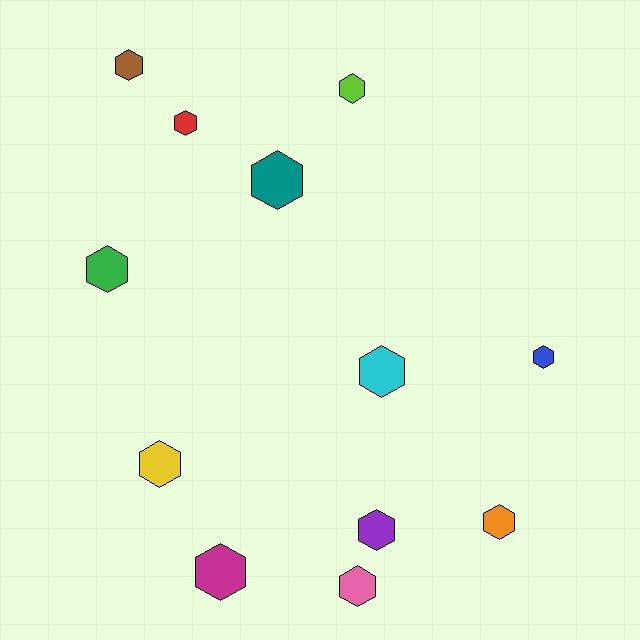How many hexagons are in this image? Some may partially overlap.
There are 12 hexagons.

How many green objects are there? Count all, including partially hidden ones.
There is 1 green object.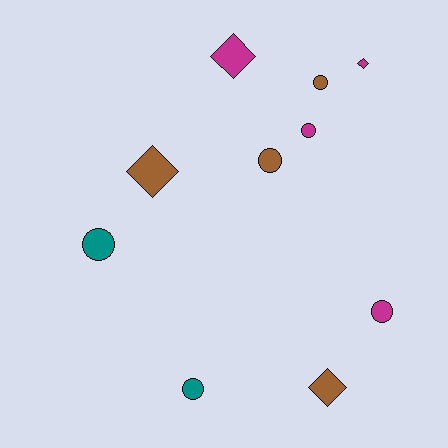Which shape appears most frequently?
Circle, with 6 objects.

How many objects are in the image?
There are 10 objects.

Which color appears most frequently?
Magenta, with 4 objects.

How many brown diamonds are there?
There are 2 brown diamonds.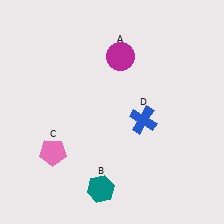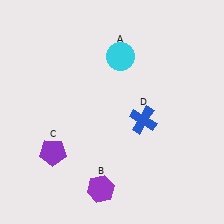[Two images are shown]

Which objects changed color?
A changed from magenta to cyan. B changed from teal to purple. C changed from pink to purple.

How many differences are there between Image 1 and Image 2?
There are 3 differences between the two images.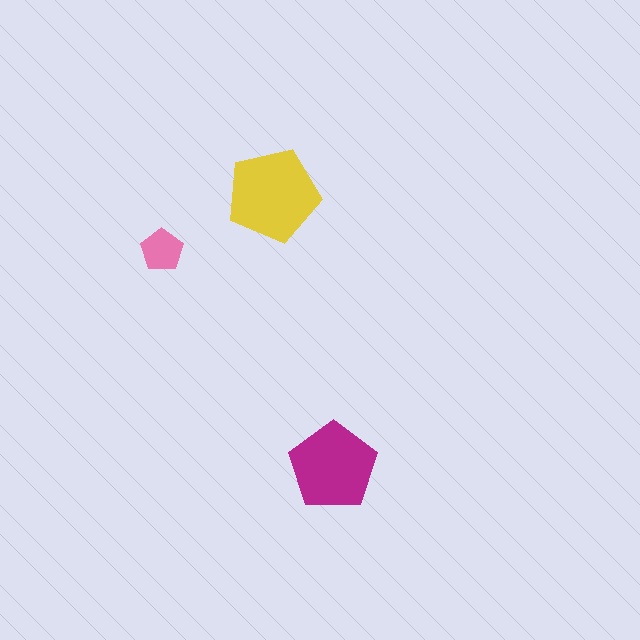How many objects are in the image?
There are 3 objects in the image.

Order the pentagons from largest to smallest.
the yellow one, the magenta one, the pink one.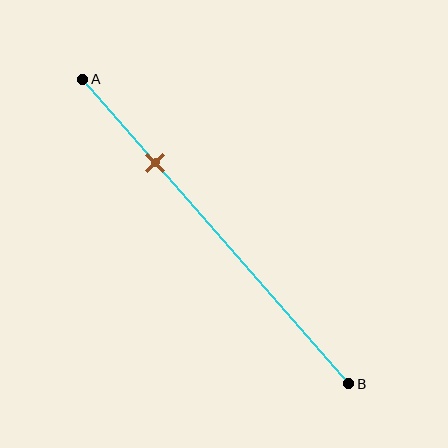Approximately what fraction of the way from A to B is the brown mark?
The brown mark is approximately 25% of the way from A to B.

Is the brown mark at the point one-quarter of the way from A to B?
Yes, the mark is approximately at the one-quarter point.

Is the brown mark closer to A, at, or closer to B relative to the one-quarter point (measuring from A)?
The brown mark is approximately at the one-quarter point of segment AB.